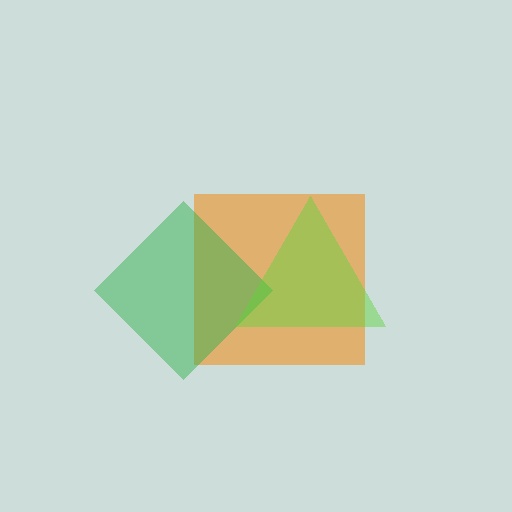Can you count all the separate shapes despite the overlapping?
Yes, there are 3 separate shapes.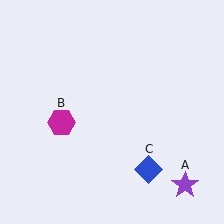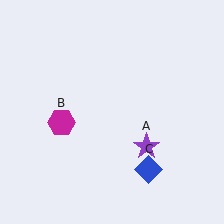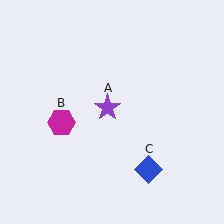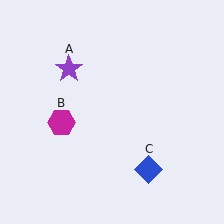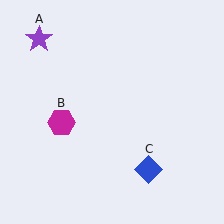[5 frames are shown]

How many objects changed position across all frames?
1 object changed position: purple star (object A).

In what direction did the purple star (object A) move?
The purple star (object A) moved up and to the left.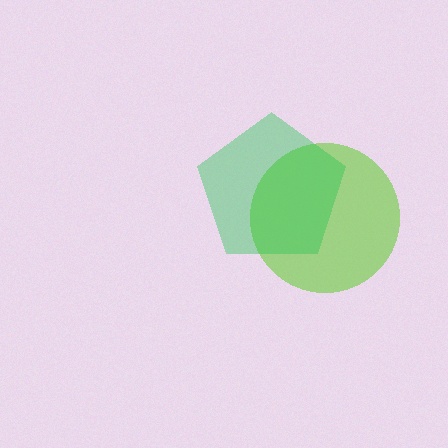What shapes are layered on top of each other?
The layered shapes are: a lime circle, a green pentagon.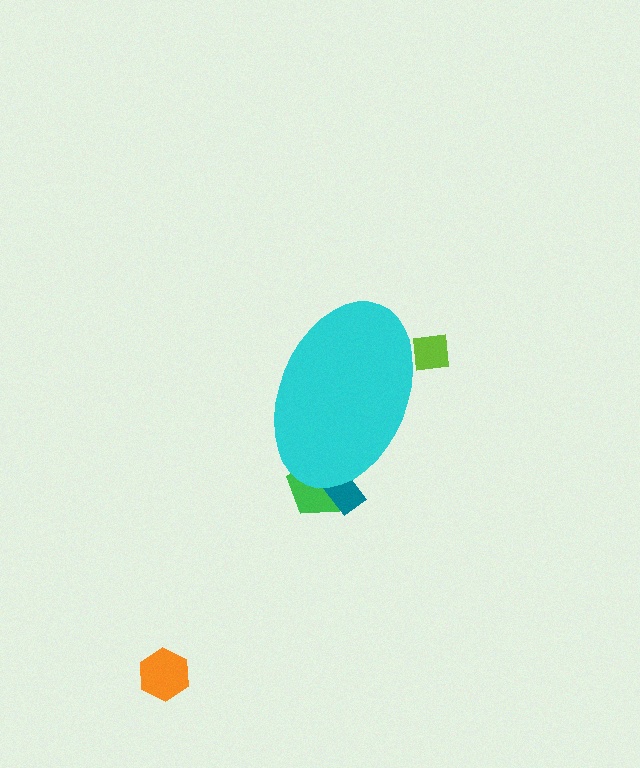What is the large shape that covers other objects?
A cyan ellipse.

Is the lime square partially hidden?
Yes, the lime square is partially hidden behind the cyan ellipse.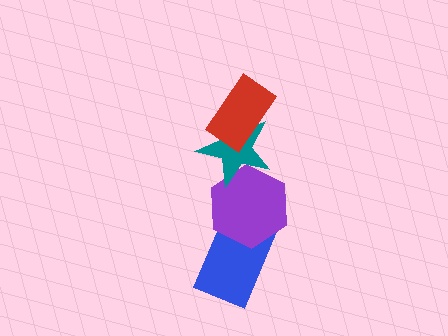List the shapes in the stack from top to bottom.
From top to bottom: the red rectangle, the teal star, the purple hexagon, the blue rectangle.